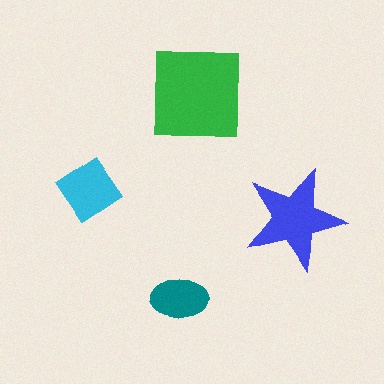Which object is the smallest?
The teal ellipse.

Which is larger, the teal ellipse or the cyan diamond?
The cyan diamond.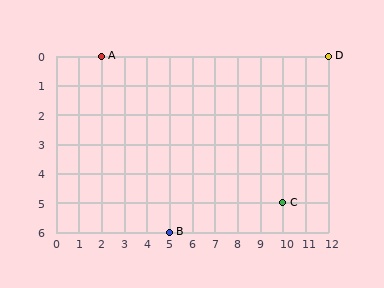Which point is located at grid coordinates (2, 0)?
Point A is at (2, 0).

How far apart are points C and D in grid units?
Points C and D are 2 columns and 5 rows apart (about 5.4 grid units diagonally).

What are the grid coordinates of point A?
Point A is at grid coordinates (2, 0).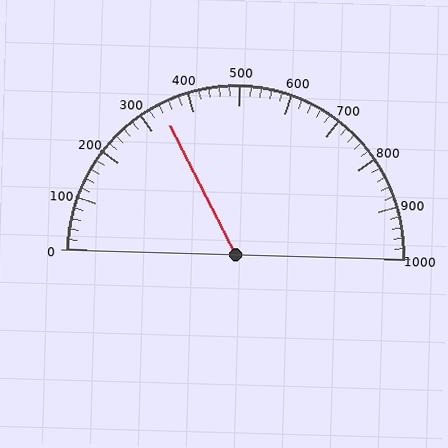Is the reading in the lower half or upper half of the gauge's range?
The reading is in the lower half of the range (0 to 1000).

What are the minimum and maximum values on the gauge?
The gauge ranges from 0 to 1000.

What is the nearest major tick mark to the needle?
The nearest major tick mark is 300.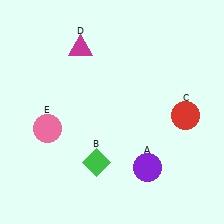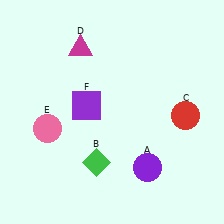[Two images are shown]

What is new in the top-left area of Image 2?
A purple square (F) was added in the top-left area of Image 2.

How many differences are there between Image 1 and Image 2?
There is 1 difference between the two images.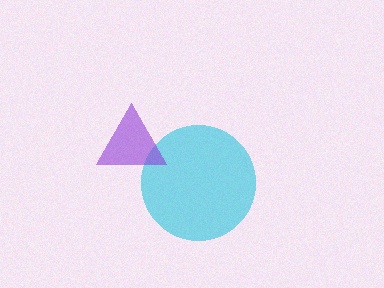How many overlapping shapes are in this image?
There are 2 overlapping shapes in the image.